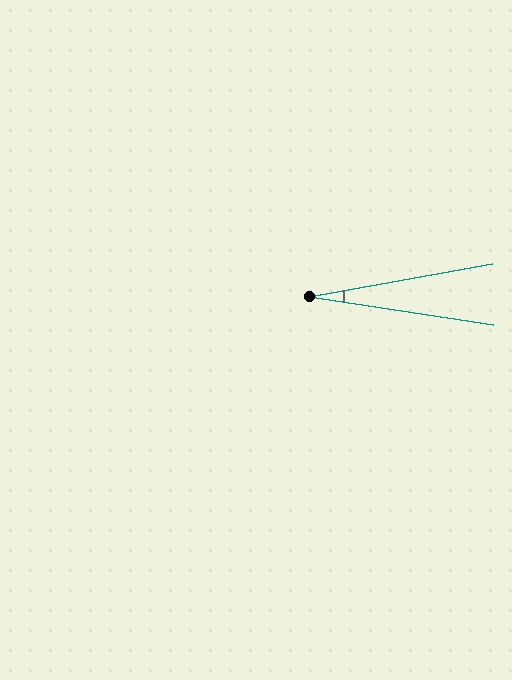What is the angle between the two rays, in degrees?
Approximately 19 degrees.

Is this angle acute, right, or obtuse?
It is acute.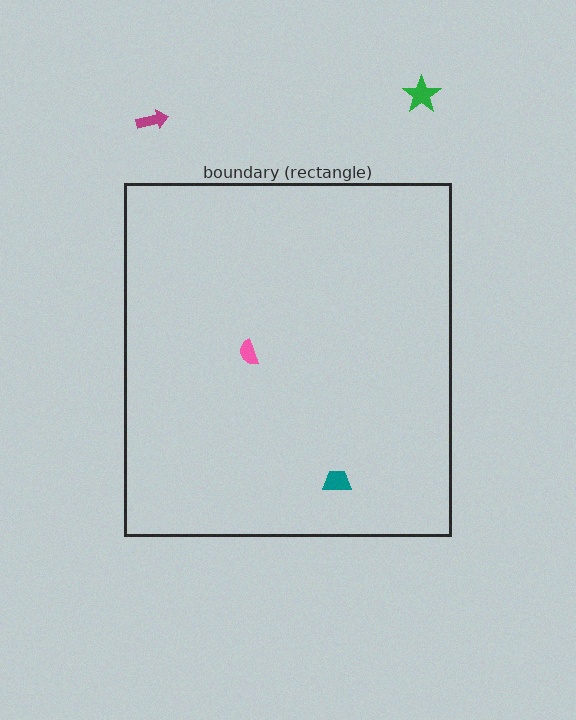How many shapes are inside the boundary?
2 inside, 2 outside.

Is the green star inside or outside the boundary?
Outside.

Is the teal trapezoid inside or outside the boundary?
Inside.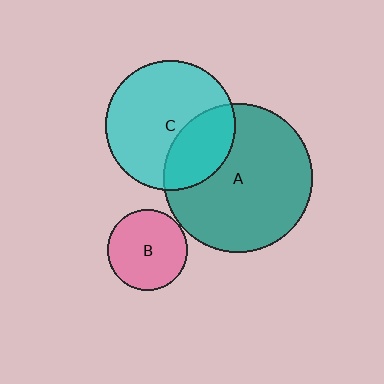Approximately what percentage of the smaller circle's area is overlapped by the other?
Approximately 30%.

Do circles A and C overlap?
Yes.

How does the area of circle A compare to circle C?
Approximately 1.3 times.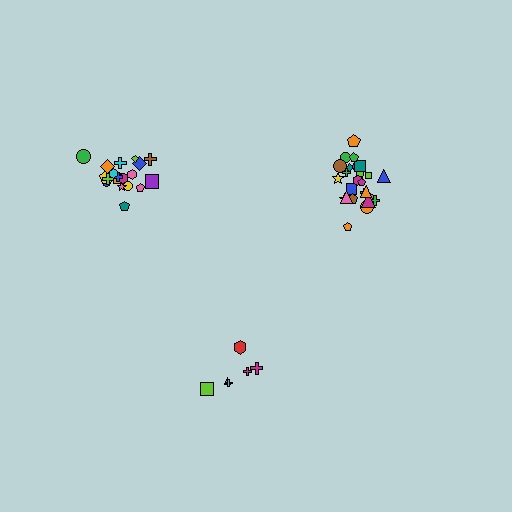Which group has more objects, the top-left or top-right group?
The top-right group.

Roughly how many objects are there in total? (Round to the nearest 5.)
Roughly 55 objects in total.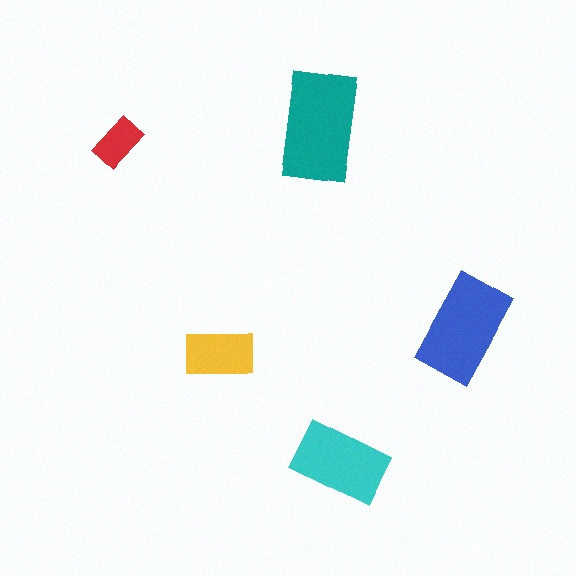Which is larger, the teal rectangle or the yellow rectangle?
The teal one.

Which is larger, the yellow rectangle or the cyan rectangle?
The cyan one.